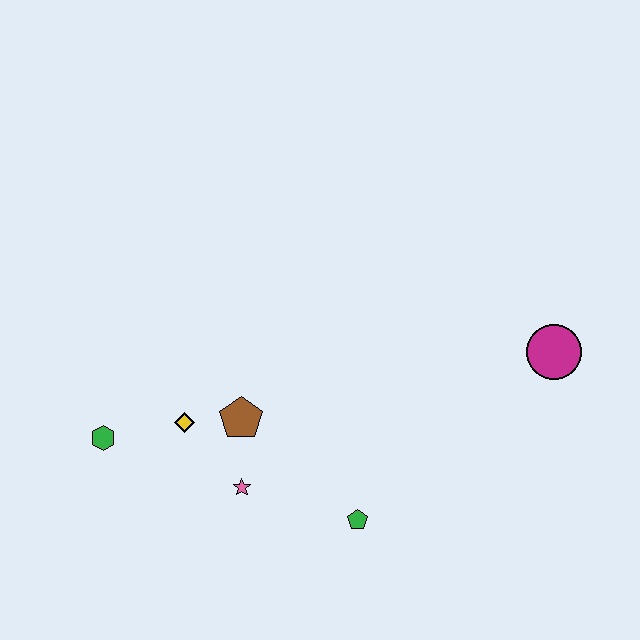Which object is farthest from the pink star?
The magenta circle is farthest from the pink star.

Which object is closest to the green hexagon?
The yellow diamond is closest to the green hexagon.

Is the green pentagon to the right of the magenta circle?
No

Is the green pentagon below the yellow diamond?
Yes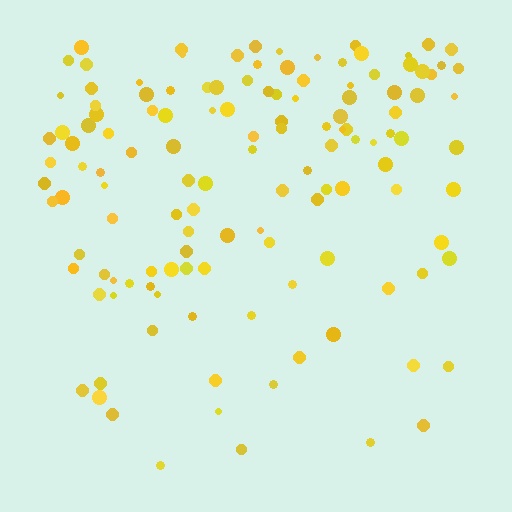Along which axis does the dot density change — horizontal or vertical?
Vertical.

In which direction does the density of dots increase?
From bottom to top, with the top side densest.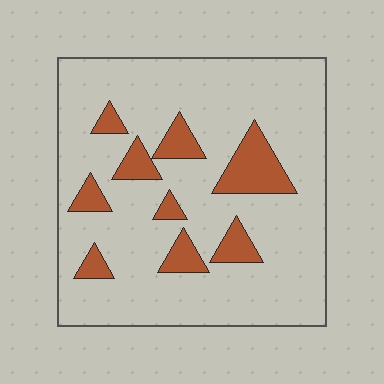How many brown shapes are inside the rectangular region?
9.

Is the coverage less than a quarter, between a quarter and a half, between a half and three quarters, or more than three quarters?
Less than a quarter.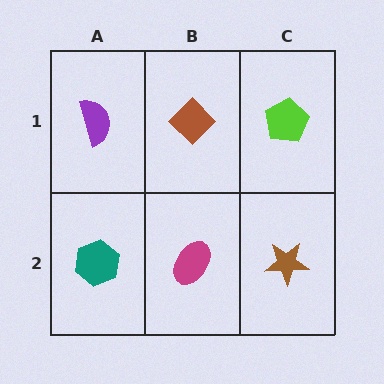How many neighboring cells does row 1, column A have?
2.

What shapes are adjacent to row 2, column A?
A purple semicircle (row 1, column A), a magenta ellipse (row 2, column B).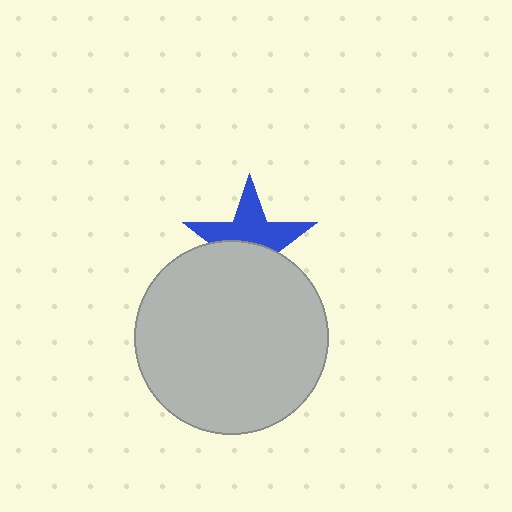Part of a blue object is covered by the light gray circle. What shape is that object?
It is a star.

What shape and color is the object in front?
The object in front is a light gray circle.